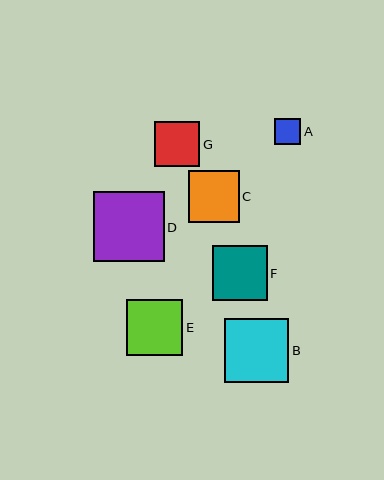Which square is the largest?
Square D is the largest with a size of approximately 71 pixels.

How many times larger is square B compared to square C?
Square B is approximately 1.2 times the size of square C.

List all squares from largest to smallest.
From largest to smallest: D, B, E, F, C, G, A.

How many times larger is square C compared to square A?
Square C is approximately 2.0 times the size of square A.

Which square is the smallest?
Square A is the smallest with a size of approximately 26 pixels.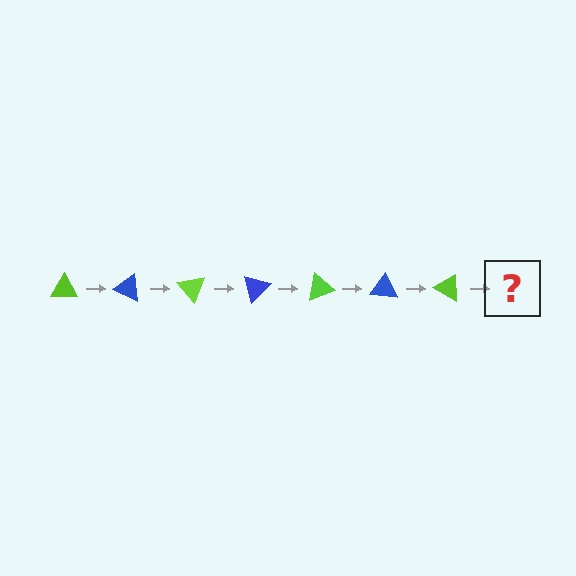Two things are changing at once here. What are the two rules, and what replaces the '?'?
The two rules are that it rotates 25 degrees each step and the color cycles through lime and blue. The '?' should be a blue triangle, rotated 175 degrees from the start.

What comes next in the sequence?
The next element should be a blue triangle, rotated 175 degrees from the start.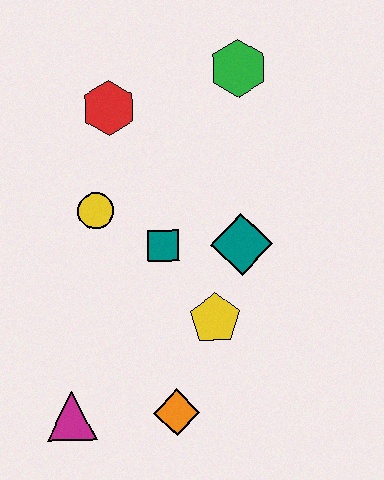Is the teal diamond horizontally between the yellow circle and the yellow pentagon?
No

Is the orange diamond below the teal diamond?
Yes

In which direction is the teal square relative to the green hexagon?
The teal square is below the green hexagon.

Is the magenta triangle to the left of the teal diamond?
Yes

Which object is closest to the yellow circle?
The teal square is closest to the yellow circle.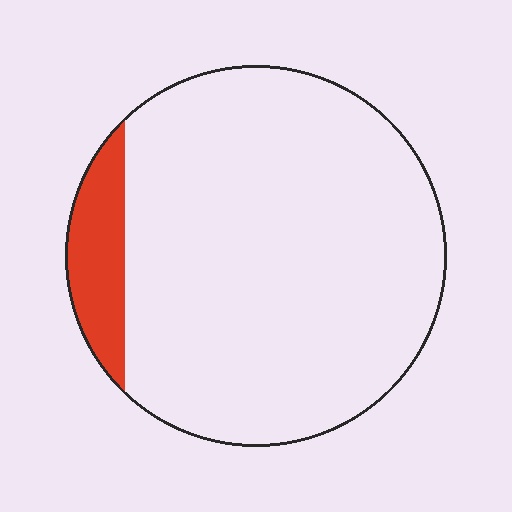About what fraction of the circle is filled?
About one tenth (1/10).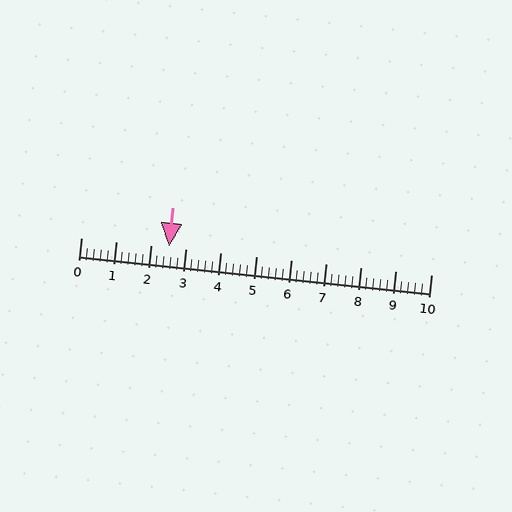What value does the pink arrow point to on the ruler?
The pink arrow points to approximately 2.5.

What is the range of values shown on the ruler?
The ruler shows values from 0 to 10.